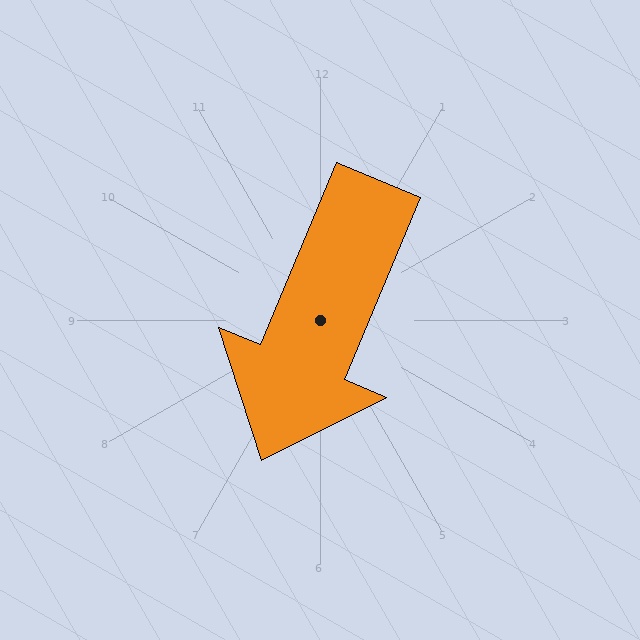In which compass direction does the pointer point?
Southwest.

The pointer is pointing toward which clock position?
Roughly 7 o'clock.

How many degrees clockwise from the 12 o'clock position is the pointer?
Approximately 203 degrees.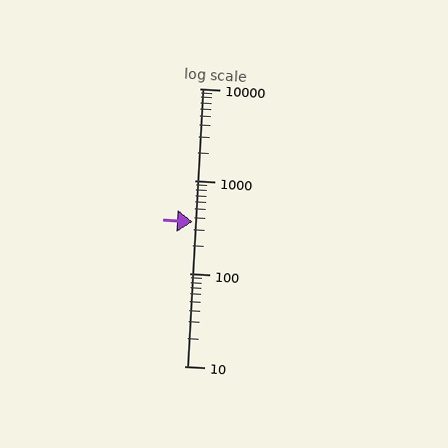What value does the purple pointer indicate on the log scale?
The pointer indicates approximately 360.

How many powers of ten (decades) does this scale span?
The scale spans 3 decades, from 10 to 10000.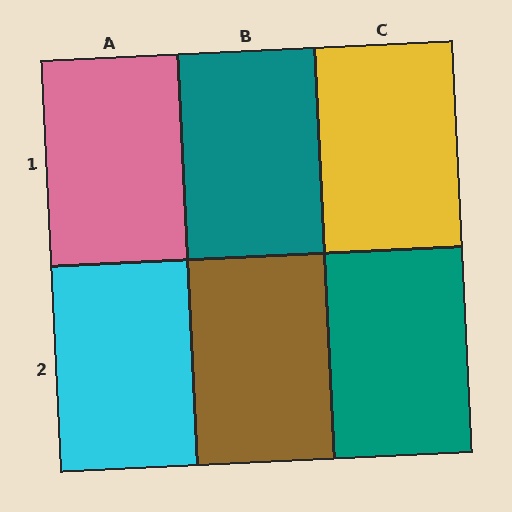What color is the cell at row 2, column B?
Brown.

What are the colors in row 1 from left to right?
Pink, teal, yellow.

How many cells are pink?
1 cell is pink.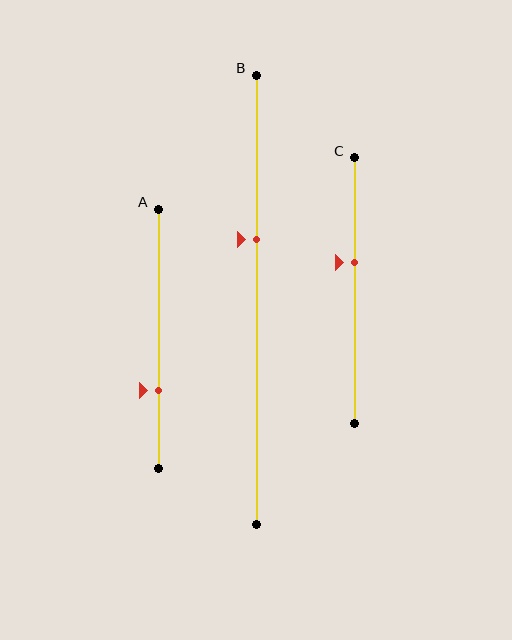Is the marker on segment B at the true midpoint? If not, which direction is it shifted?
No, the marker on segment B is shifted upward by about 13% of the segment length.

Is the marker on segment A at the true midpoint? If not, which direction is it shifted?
No, the marker on segment A is shifted downward by about 20% of the segment length.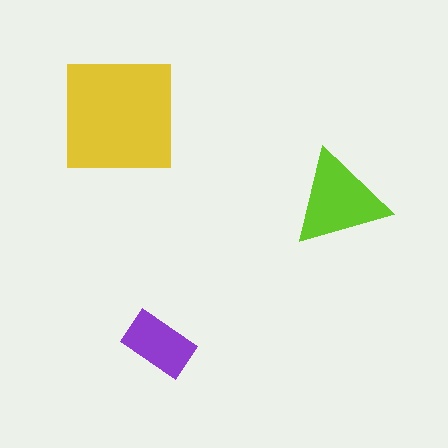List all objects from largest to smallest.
The yellow square, the lime triangle, the purple rectangle.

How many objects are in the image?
There are 3 objects in the image.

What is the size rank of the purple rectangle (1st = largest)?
3rd.